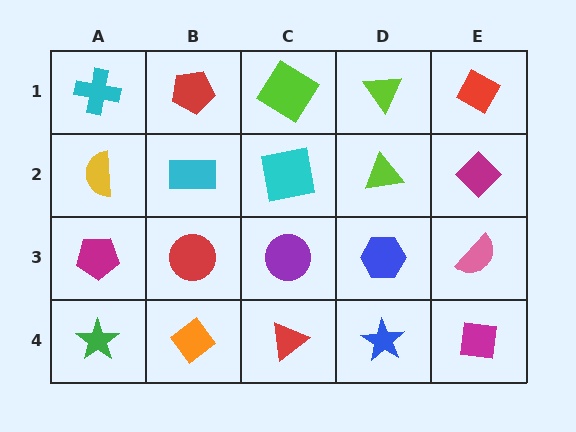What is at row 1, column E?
A red diamond.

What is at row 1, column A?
A cyan cross.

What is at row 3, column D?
A blue hexagon.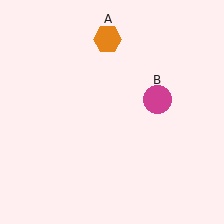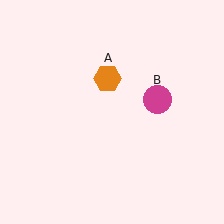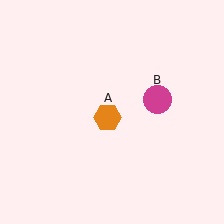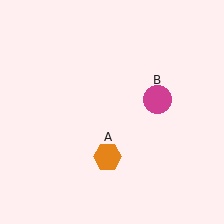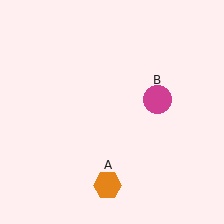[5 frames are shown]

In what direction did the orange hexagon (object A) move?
The orange hexagon (object A) moved down.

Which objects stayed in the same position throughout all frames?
Magenta circle (object B) remained stationary.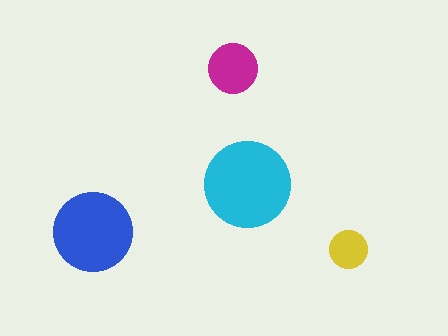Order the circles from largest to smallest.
the cyan one, the blue one, the magenta one, the yellow one.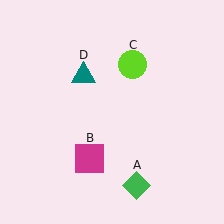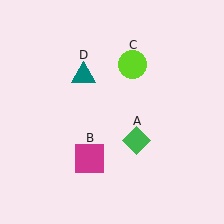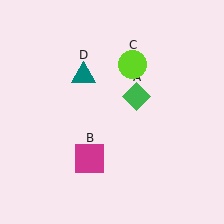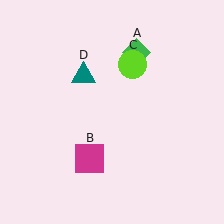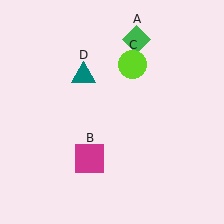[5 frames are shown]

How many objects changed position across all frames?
1 object changed position: green diamond (object A).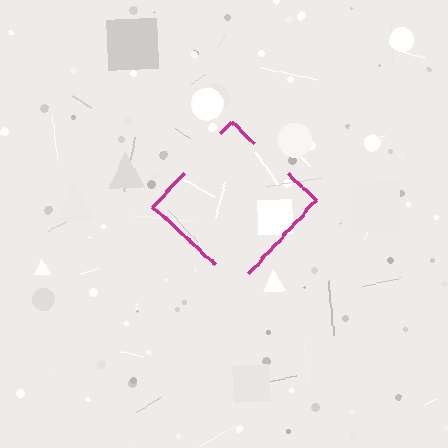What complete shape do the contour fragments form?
The contour fragments form a diamond.